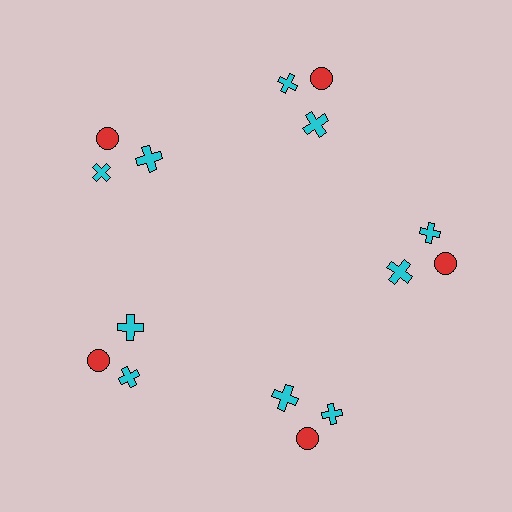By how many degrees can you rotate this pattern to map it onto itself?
The pattern maps onto itself every 72 degrees of rotation.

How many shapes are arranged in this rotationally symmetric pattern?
There are 15 shapes, arranged in 5 groups of 3.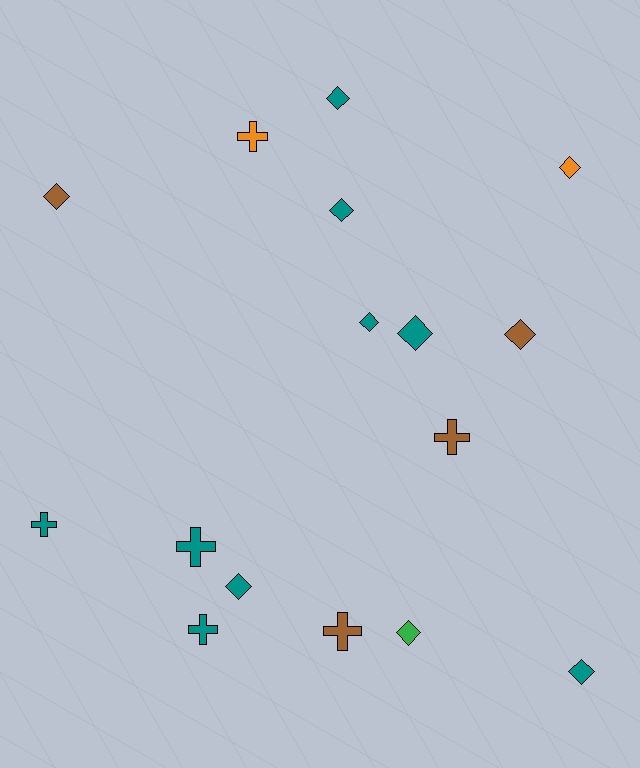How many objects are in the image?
There are 16 objects.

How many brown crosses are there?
There are 2 brown crosses.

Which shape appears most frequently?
Diamond, with 10 objects.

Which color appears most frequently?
Teal, with 9 objects.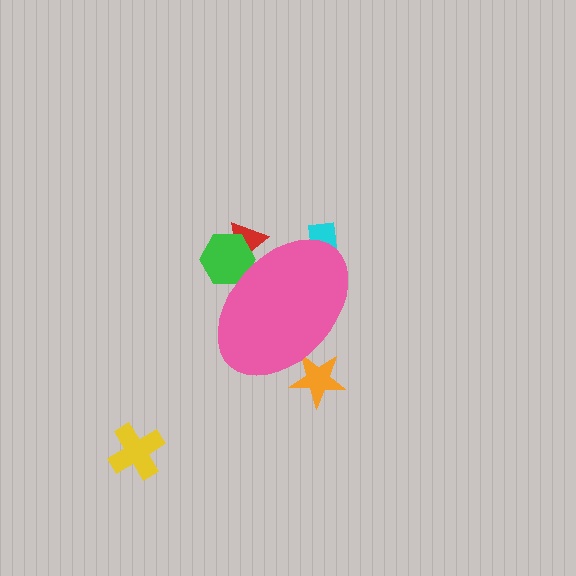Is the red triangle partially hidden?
Yes, the red triangle is partially hidden behind the pink ellipse.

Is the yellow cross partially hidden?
No, the yellow cross is fully visible.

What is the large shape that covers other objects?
A pink ellipse.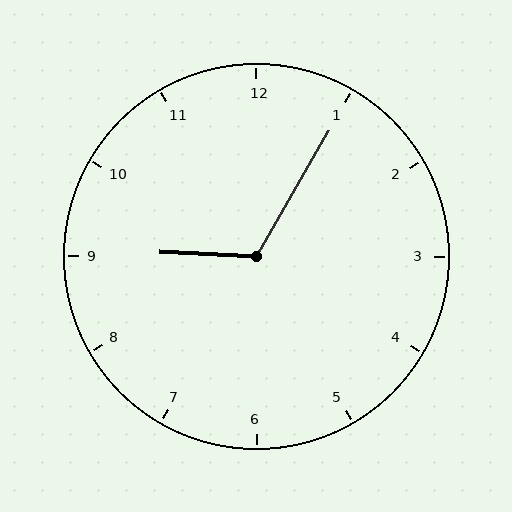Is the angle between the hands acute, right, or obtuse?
It is obtuse.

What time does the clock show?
9:05.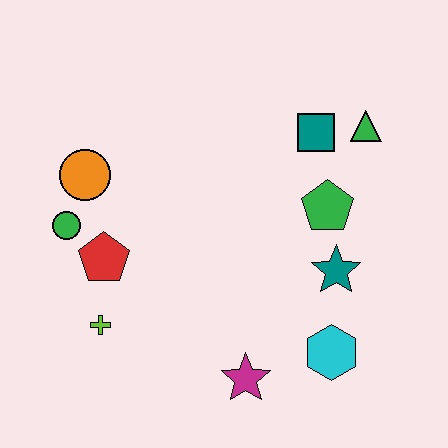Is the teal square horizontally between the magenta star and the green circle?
No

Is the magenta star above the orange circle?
No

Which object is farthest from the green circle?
The green triangle is farthest from the green circle.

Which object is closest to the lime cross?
The red pentagon is closest to the lime cross.